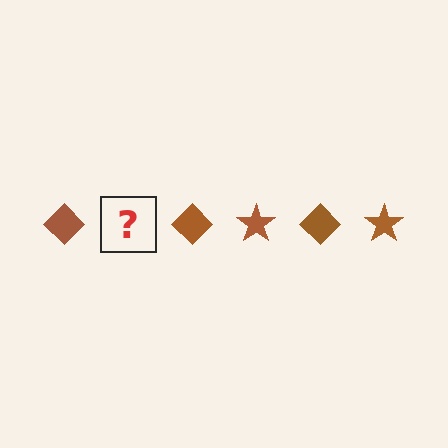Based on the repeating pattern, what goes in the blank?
The blank should be a brown star.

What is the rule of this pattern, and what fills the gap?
The rule is that the pattern cycles through diamond, star shapes in brown. The gap should be filled with a brown star.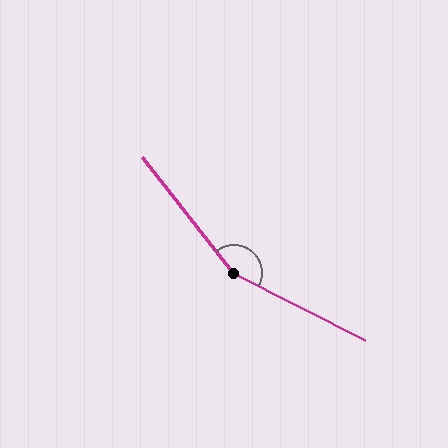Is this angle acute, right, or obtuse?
It is obtuse.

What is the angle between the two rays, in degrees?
Approximately 156 degrees.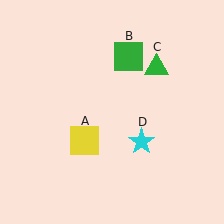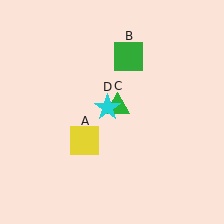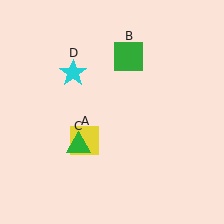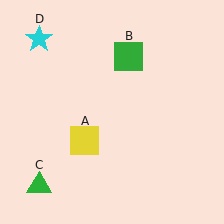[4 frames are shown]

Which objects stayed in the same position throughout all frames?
Yellow square (object A) and green square (object B) remained stationary.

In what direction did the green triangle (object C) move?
The green triangle (object C) moved down and to the left.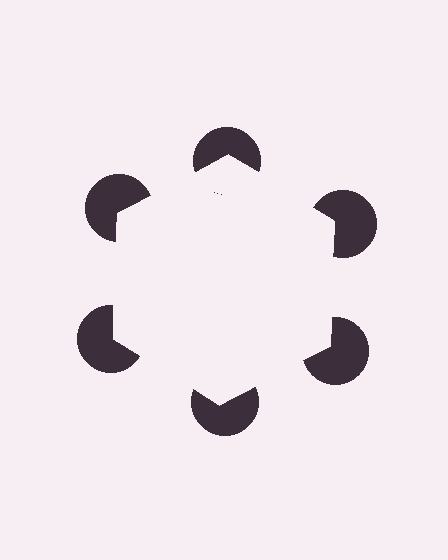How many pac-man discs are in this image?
There are 6 — one at each vertex of the illusory hexagon.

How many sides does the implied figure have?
6 sides.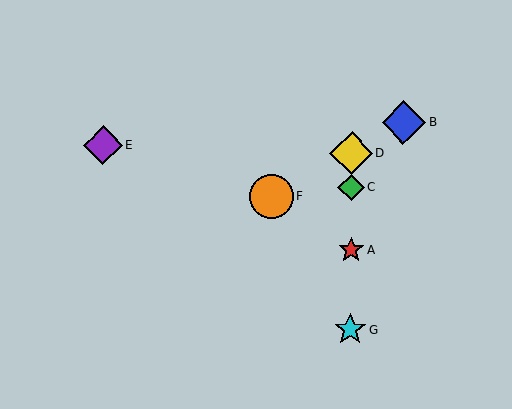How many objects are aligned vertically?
4 objects (A, C, D, G) are aligned vertically.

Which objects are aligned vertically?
Objects A, C, D, G are aligned vertically.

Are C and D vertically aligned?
Yes, both are at x≈351.